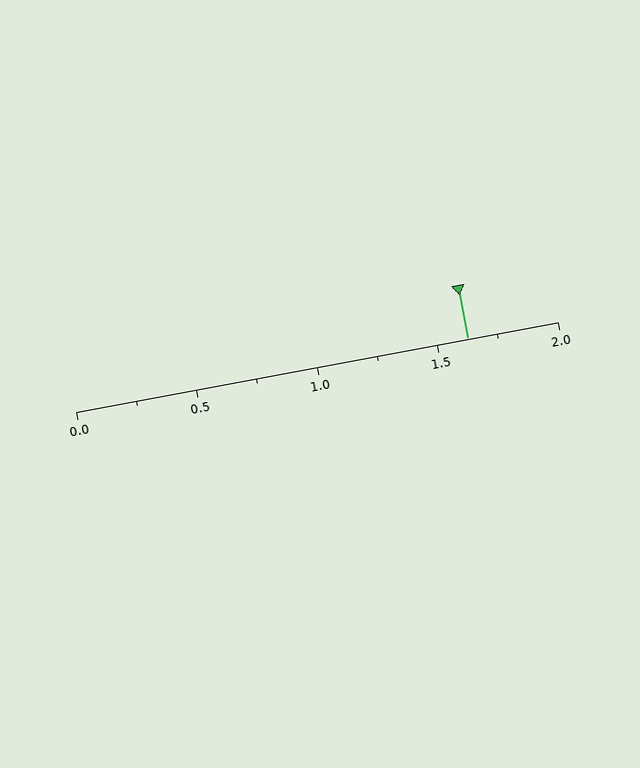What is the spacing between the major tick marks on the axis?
The major ticks are spaced 0.5 apart.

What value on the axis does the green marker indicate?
The marker indicates approximately 1.62.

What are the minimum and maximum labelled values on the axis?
The axis runs from 0.0 to 2.0.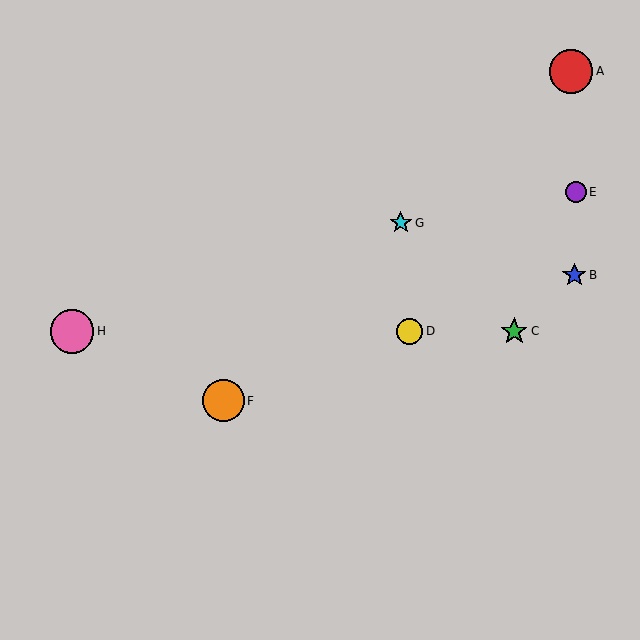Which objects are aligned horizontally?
Objects C, D, H are aligned horizontally.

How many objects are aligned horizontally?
3 objects (C, D, H) are aligned horizontally.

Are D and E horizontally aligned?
No, D is at y≈331 and E is at y≈192.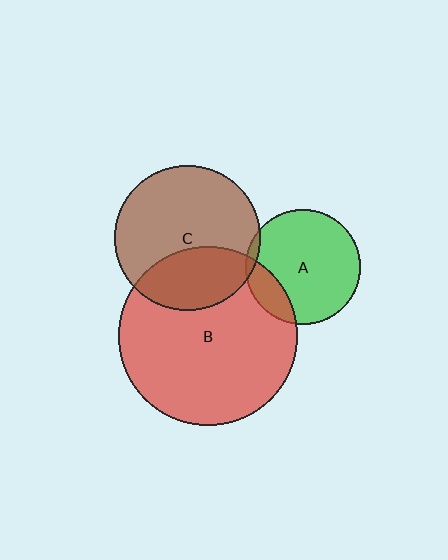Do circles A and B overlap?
Yes.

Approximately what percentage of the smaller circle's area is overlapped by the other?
Approximately 15%.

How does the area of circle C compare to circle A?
Approximately 1.6 times.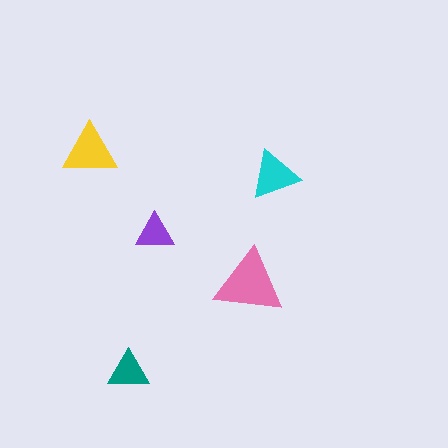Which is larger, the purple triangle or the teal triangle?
The teal one.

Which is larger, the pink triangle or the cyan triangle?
The pink one.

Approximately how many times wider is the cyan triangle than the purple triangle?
About 1.5 times wider.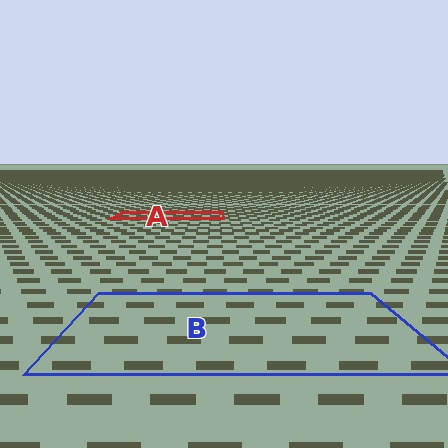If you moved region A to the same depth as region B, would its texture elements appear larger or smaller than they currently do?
They would appear larger. At a closer depth, the same texture elements are projected at a bigger on-screen size.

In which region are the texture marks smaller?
The texture marks are smaller in region A, because it is farther away.